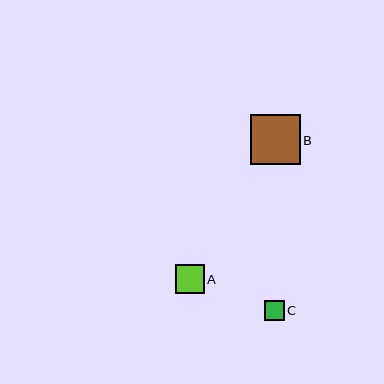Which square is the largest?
Square B is the largest with a size of approximately 50 pixels.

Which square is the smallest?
Square C is the smallest with a size of approximately 20 pixels.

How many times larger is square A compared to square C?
Square A is approximately 1.4 times the size of square C.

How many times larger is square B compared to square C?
Square B is approximately 2.4 times the size of square C.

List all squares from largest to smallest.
From largest to smallest: B, A, C.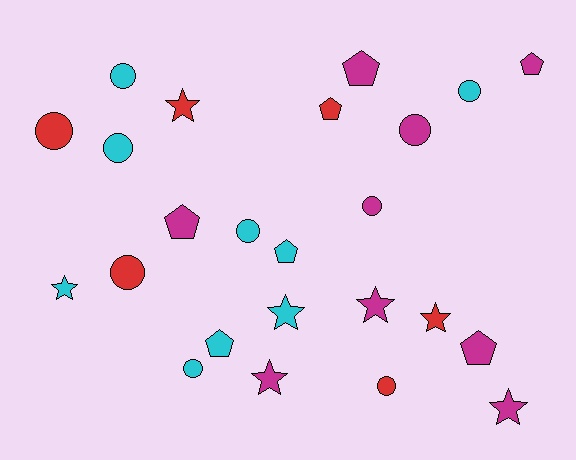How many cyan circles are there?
There are 5 cyan circles.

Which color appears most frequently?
Cyan, with 9 objects.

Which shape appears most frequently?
Circle, with 10 objects.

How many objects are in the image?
There are 24 objects.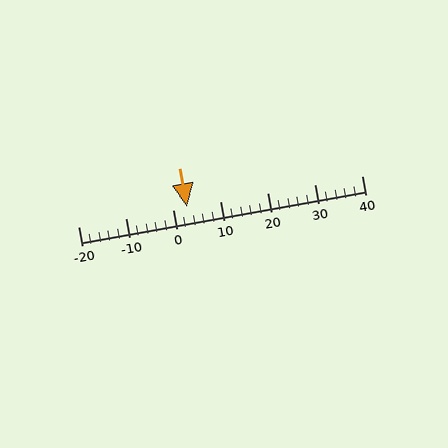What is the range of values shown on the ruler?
The ruler shows values from -20 to 40.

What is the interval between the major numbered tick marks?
The major tick marks are spaced 10 units apart.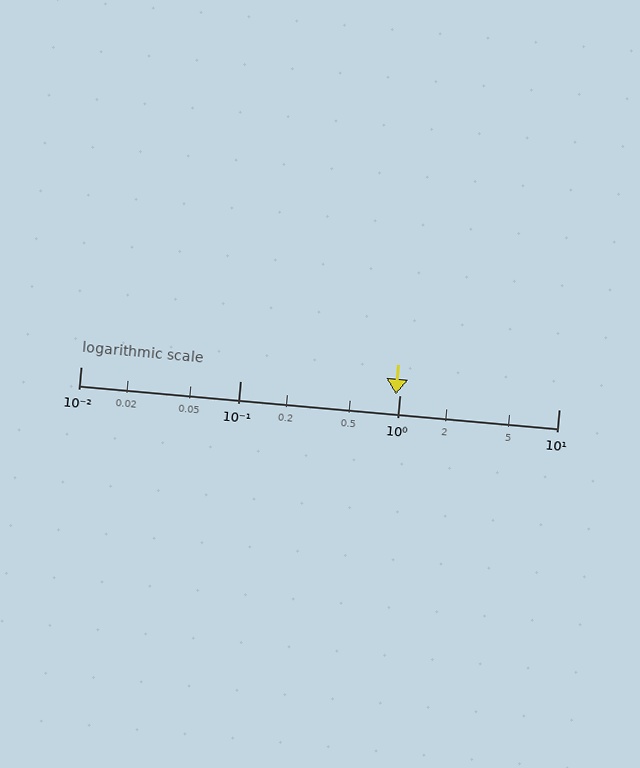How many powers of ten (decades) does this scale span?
The scale spans 3 decades, from 0.01 to 10.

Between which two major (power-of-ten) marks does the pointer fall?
The pointer is between 0.1 and 1.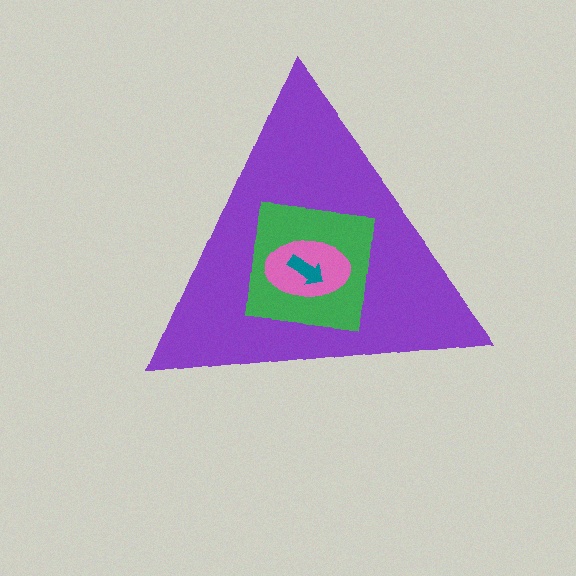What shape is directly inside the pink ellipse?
The teal arrow.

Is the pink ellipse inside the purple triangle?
Yes.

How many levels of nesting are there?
4.